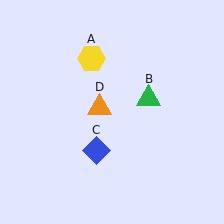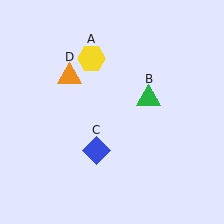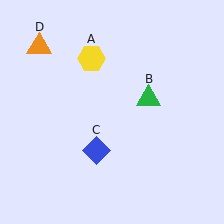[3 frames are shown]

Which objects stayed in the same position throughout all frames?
Yellow hexagon (object A) and green triangle (object B) and blue diamond (object C) remained stationary.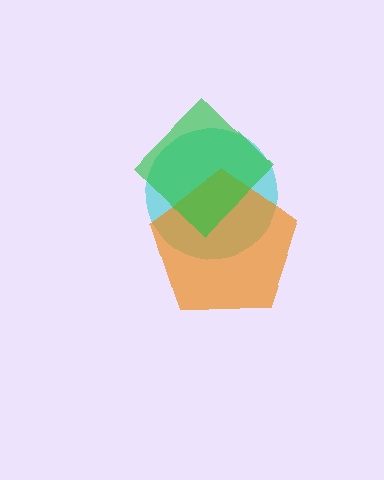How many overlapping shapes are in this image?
There are 3 overlapping shapes in the image.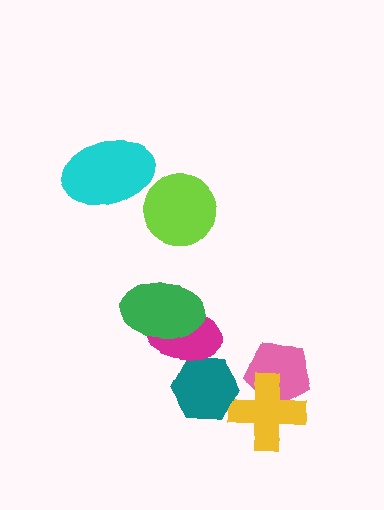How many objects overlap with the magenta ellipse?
2 objects overlap with the magenta ellipse.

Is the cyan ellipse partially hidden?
No, no other shape covers it.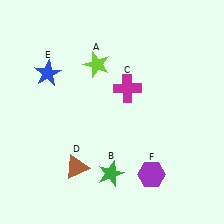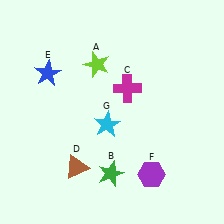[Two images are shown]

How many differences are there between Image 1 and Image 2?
There is 1 difference between the two images.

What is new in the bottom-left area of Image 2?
A cyan star (G) was added in the bottom-left area of Image 2.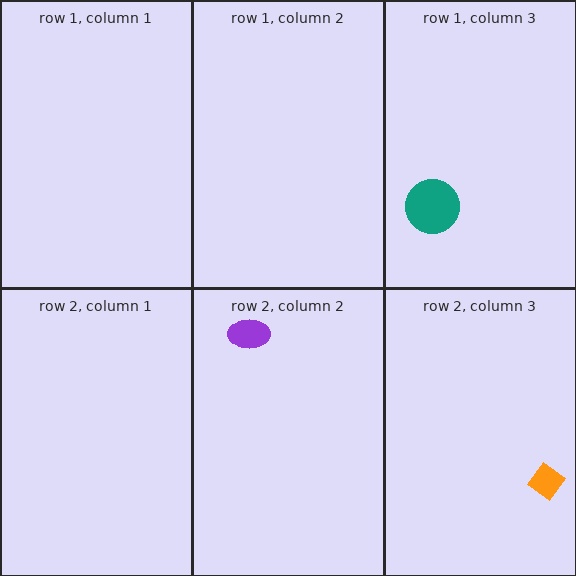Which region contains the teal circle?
The row 1, column 3 region.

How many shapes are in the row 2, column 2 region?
1.